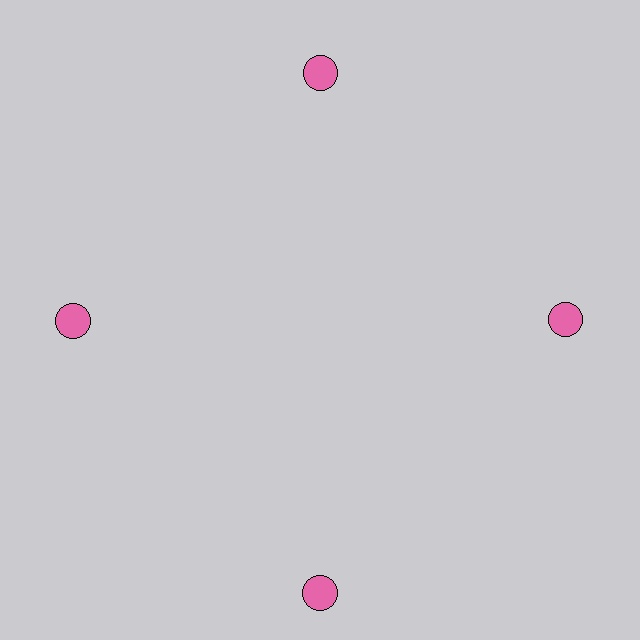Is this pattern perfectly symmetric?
No. The 4 pink circles are arranged in a ring, but one element near the 6 o'clock position is pushed outward from the center, breaking the 4-fold rotational symmetry.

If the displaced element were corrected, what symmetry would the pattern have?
It would have 4-fold rotational symmetry — the pattern would map onto itself every 90 degrees.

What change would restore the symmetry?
The symmetry would be restored by moving it inward, back onto the ring so that all 4 circles sit at equal angles and equal distance from the center.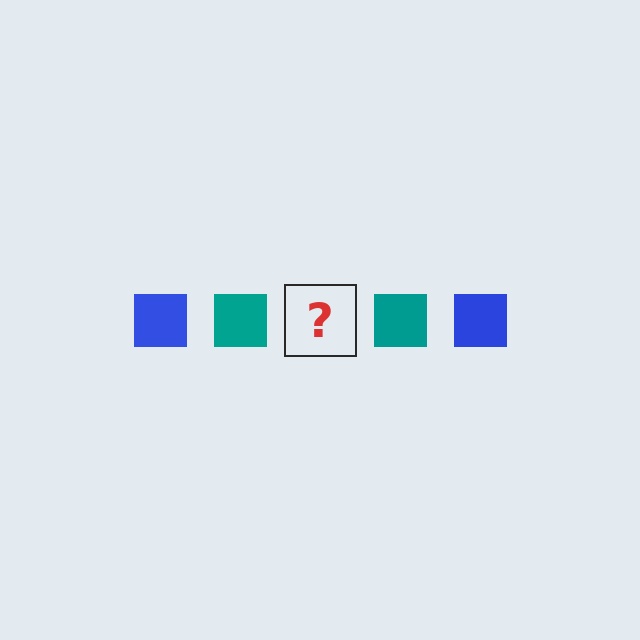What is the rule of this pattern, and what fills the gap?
The rule is that the pattern cycles through blue, teal squares. The gap should be filled with a blue square.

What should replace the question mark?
The question mark should be replaced with a blue square.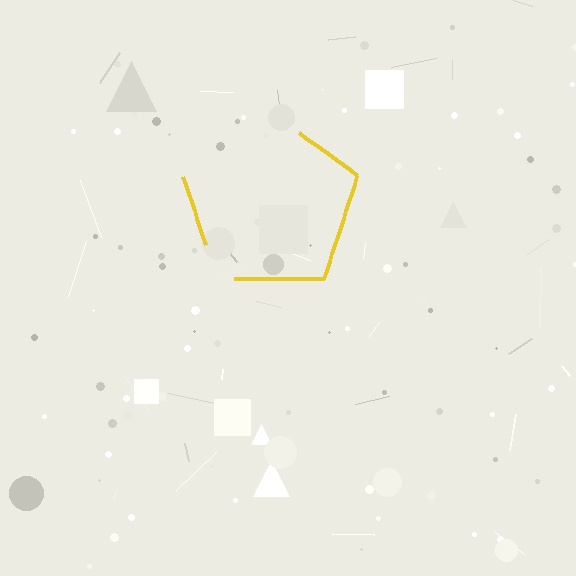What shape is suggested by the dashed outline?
The dashed outline suggests a pentagon.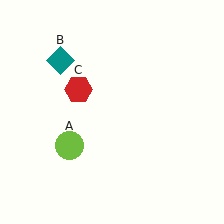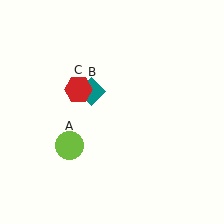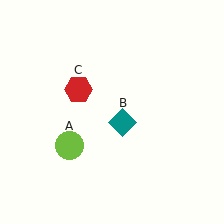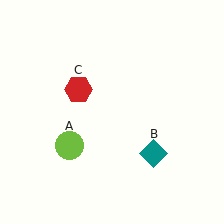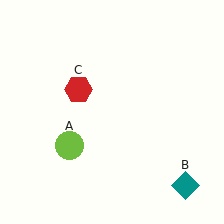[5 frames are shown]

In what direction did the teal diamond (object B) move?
The teal diamond (object B) moved down and to the right.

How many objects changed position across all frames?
1 object changed position: teal diamond (object B).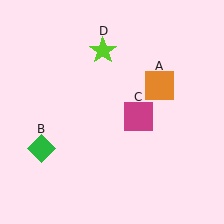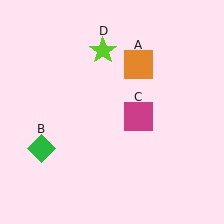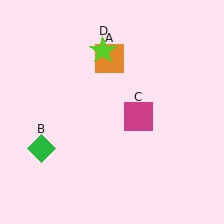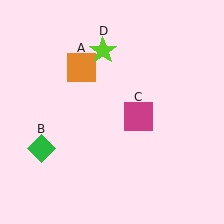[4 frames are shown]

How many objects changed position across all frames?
1 object changed position: orange square (object A).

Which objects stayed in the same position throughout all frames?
Green diamond (object B) and magenta square (object C) and lime star (object D) remained stationary.